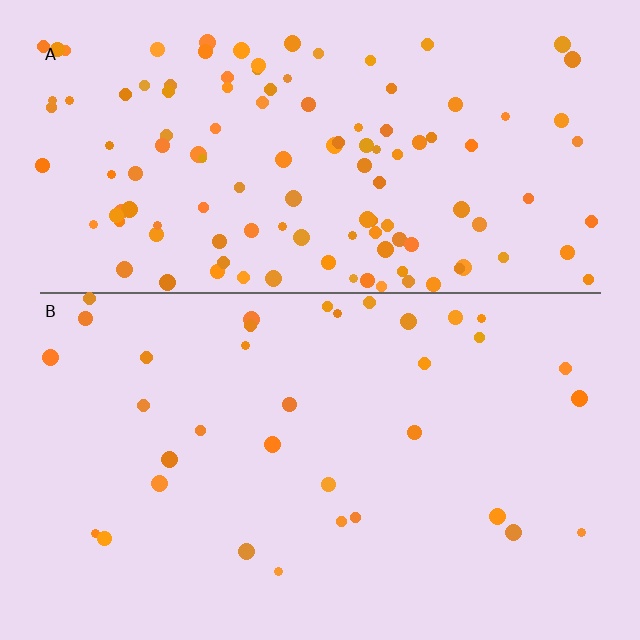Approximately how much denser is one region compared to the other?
Approximately 3.6× — region A over region B.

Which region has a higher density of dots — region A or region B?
A (the top).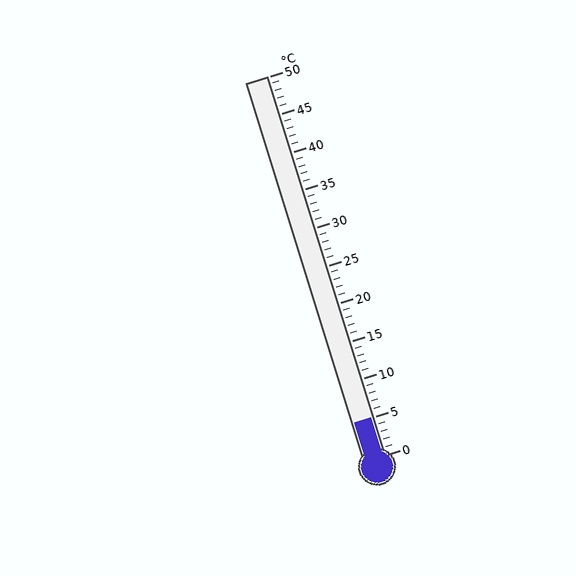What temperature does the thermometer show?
The thermometer shows approximately 5°C.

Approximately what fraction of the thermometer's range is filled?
The thermometer is filled to approximately 10% of its range.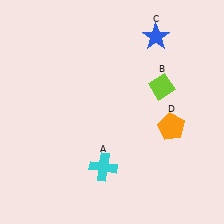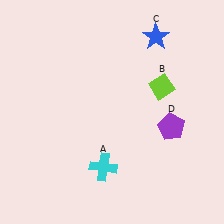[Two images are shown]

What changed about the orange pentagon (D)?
In Image 1, D is orange. In Image 2, it changed to purple.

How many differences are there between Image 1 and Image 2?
There is 1 difference between the two images.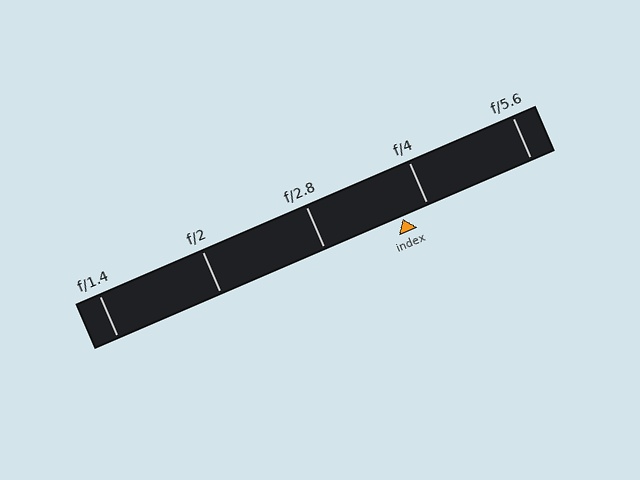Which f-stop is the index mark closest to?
The index mark is closest to f/4.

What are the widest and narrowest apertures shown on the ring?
The widest aperture shown is f/1.4 and the narrowest is f/5.6.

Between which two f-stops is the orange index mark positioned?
The index mark is between f/2.8 and f/4.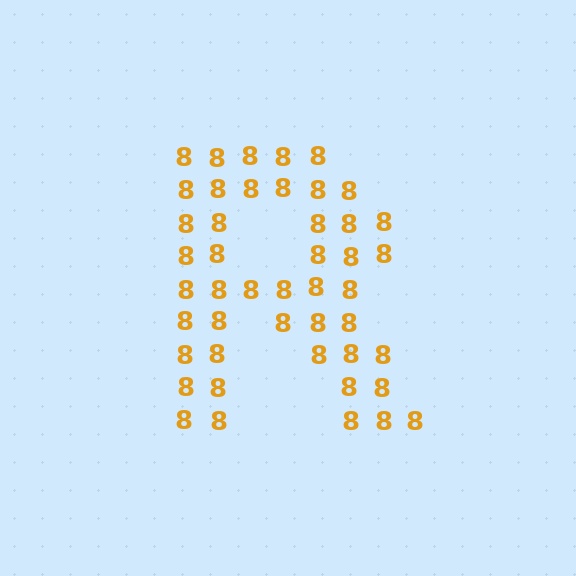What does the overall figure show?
The overall figure shows the letter R.